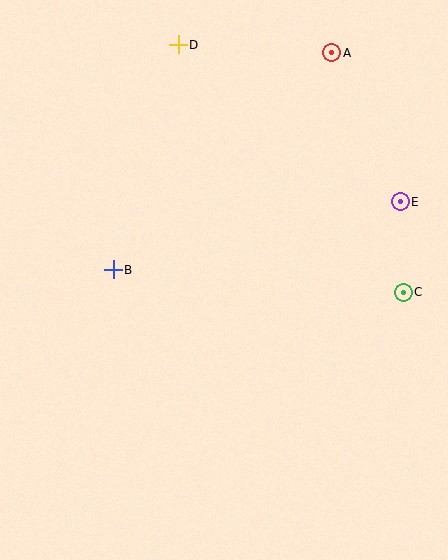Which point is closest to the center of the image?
Point B at (113, 270) is closest to the center.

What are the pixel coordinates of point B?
Point B is at (113, 270).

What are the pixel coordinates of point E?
Point E is at (400, 202).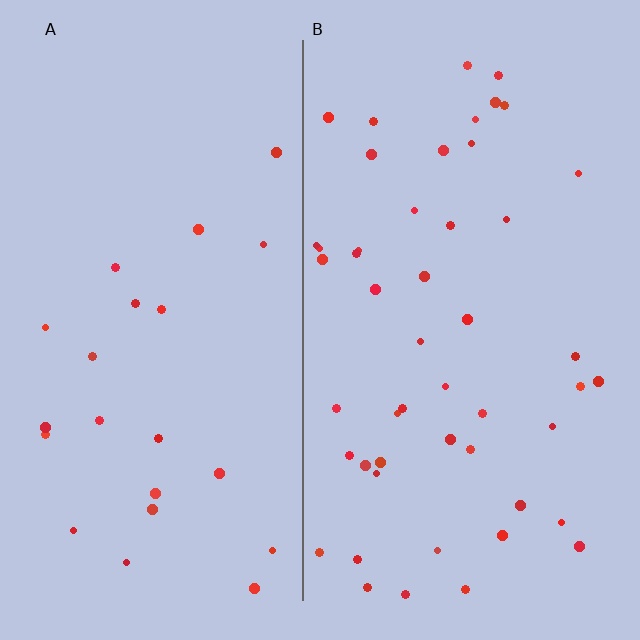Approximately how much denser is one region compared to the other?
Approximately 2.2× — region B over region A.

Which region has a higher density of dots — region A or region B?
B (the right).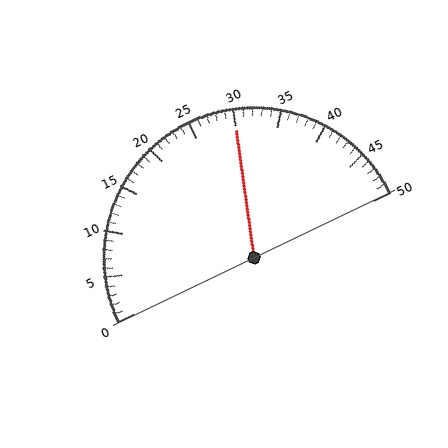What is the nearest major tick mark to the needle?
The nearest major tick mark is 30.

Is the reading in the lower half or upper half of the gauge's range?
The reading is in the upper half of the range (0 to 50).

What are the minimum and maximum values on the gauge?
The gauge ranges from 0 to 50.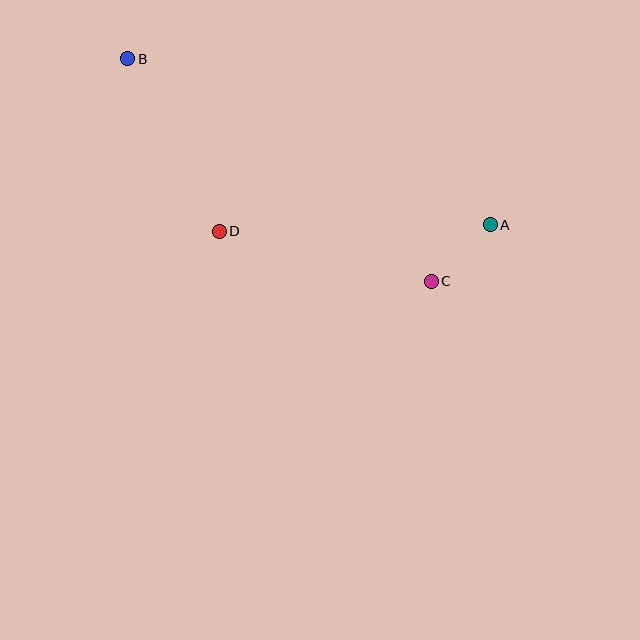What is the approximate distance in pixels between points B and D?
The distance between B and D is approximately 195 pixels.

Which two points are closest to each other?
Points A and C are closest to each other.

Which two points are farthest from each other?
Points A and B are farthest from each other.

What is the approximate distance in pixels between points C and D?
The distance between C and D is approximately 218 pixels.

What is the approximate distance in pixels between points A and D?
The distance between A and D is approximately 271 pixels.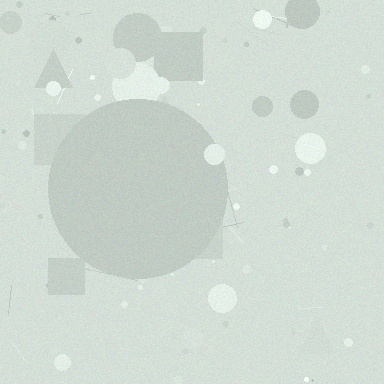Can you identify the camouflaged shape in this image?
The camouflaged shape is a circle.